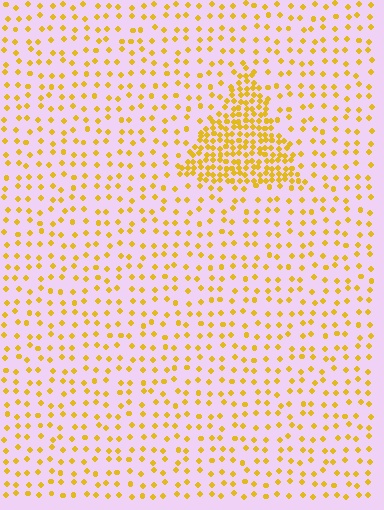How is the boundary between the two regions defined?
The boundary is defined by a change in element density (approximately 3.0x ratio). All elements are the same color, size, and shape.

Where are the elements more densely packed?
The elements are more densely packed inside the triangle boundary.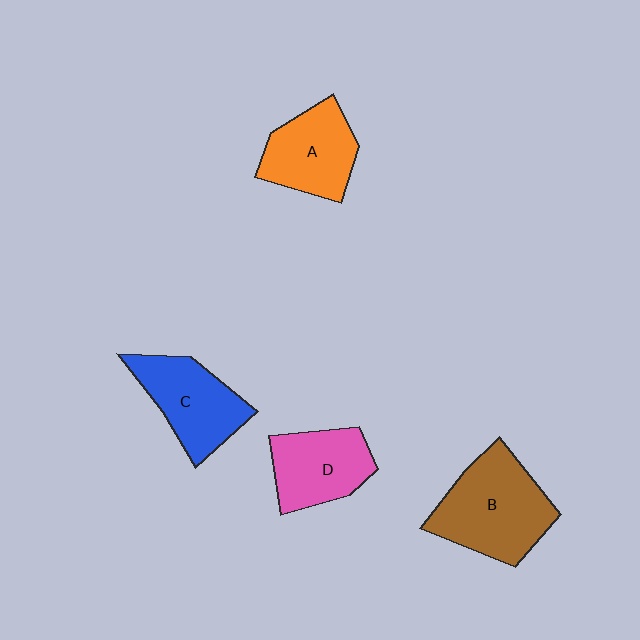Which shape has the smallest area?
Shape D (pink).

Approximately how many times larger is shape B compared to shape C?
Approximately 1.3 times.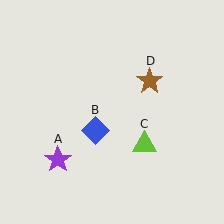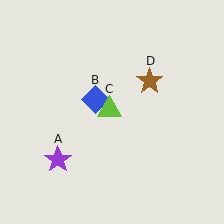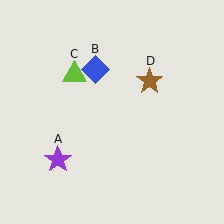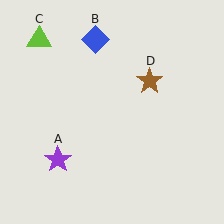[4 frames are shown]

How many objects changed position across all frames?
2 objects changed position: blue diamond (object B), lime triangle (object C).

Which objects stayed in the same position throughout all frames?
Purple star (object A) and brown star (object D) remained stationary.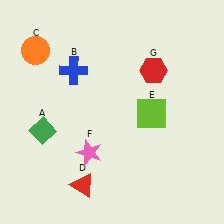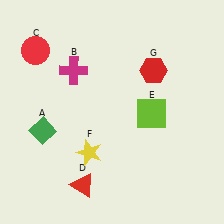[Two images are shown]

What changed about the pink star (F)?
In Image 1, F is pink. In Image 2, it changed to yellow.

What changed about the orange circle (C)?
In Image 1, C is orange. In Image 2, it changed to red.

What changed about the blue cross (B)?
In Image 1, B is blue. In Image 2, it changed to magenta.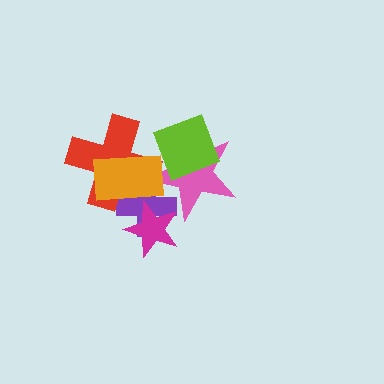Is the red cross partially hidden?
Yes, it is partially covered by another shape.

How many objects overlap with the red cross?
3 objects overlap with the red cross.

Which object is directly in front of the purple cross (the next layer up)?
The pink star is directly in front of the purple cross.